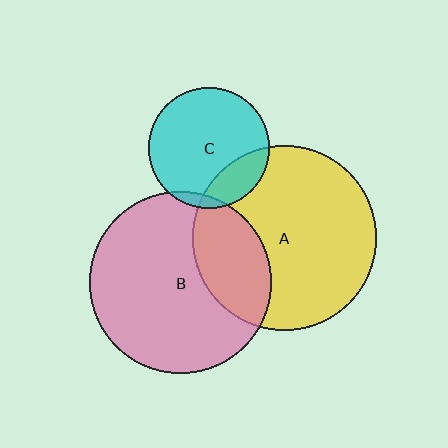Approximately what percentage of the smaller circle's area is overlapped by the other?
Approximately 25%.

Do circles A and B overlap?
Yes.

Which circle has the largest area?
Circle A (yellow).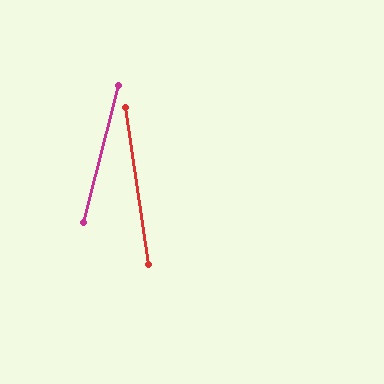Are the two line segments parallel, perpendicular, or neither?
Neither parallel nor perpendicular — they differ by about 22°.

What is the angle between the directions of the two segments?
Approximately 22 degrees.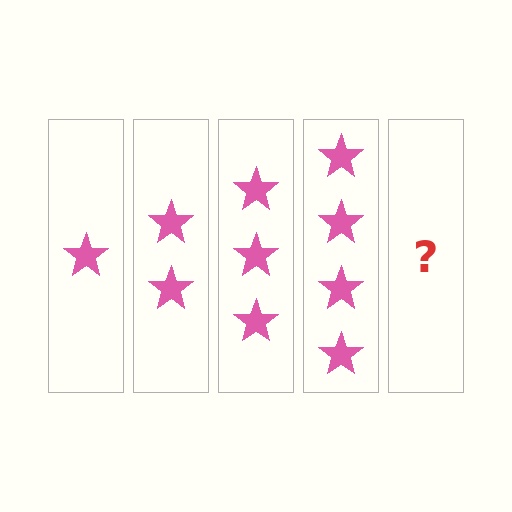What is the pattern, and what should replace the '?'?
The pattern is that each step adds one more star. The '?' should be 5 stars.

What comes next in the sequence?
The next element should be 5 stars.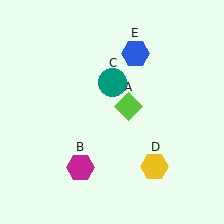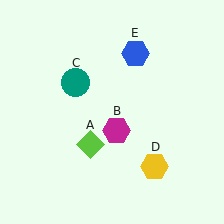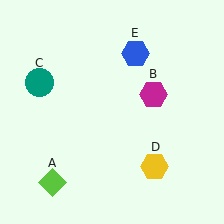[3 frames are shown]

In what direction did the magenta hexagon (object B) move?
The magenta hexagon (object B) moved up and to the right.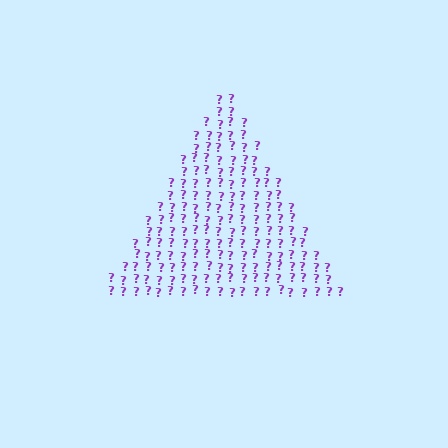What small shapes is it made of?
It is made of small question marks.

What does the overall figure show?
The overall figure shows a triangle.